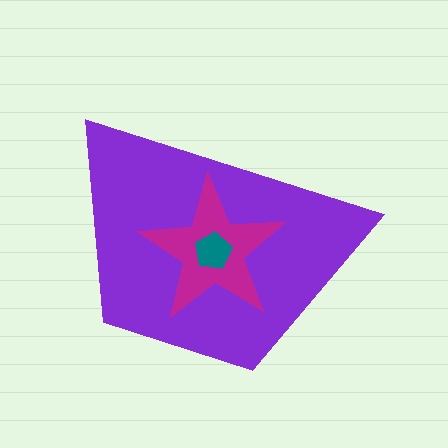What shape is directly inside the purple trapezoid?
The magenta star.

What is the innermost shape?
The teal pentagon.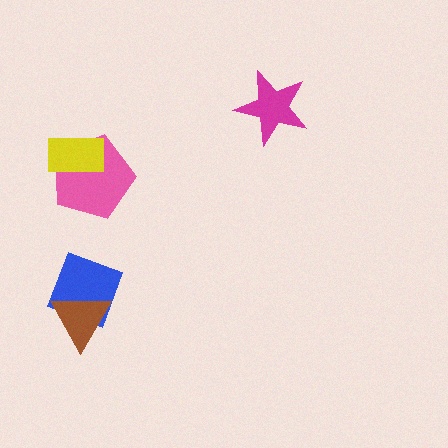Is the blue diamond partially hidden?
Yes, it is partially covered by another shape.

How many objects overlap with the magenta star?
0 objects overlap with the magenta star.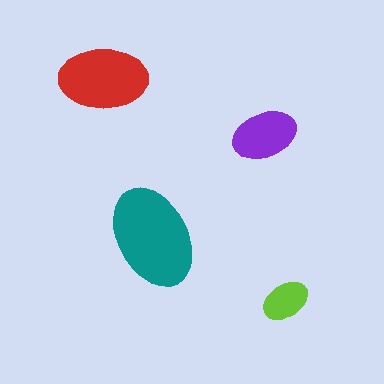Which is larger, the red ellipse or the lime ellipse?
The red one.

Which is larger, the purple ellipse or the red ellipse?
The red one.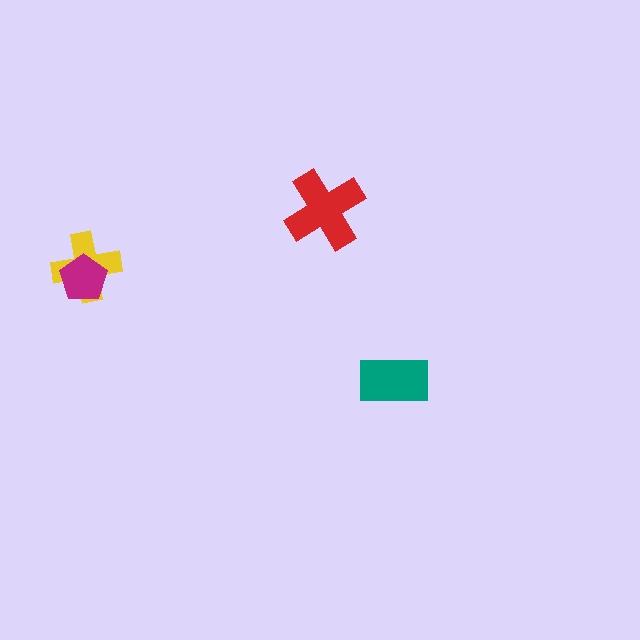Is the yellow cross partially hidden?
Yes, it is partially covered by another shape.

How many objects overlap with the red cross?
0 objects overlap with the red cross.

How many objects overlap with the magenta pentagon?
1 object overlaps with the magenta pentagon.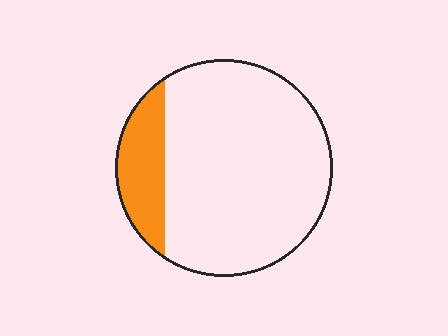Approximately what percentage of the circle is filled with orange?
Approximately 15%.